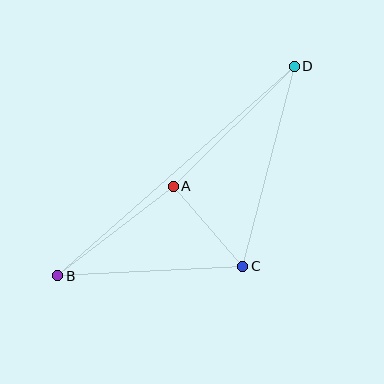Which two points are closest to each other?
Points A and C are closest to each other.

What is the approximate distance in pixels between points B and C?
The distance between B and C is approximately 185 pixels.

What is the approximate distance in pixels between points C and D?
The distance between C and D is approximately 206 pixels.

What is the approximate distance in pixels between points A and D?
The distance between A and D is approximately 170 pixels.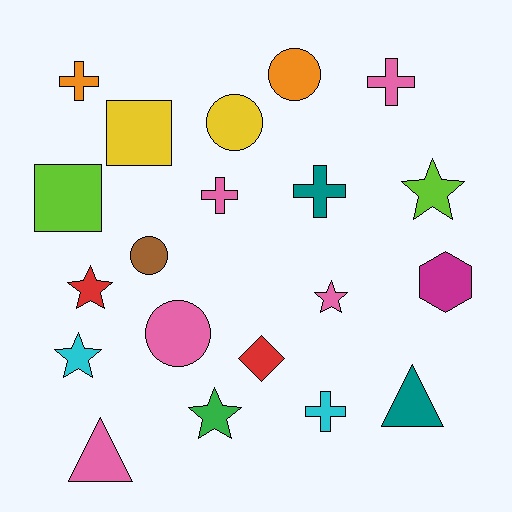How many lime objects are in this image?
There are 2 lime objects.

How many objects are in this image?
There are 20 objects.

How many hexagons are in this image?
There is 1 hexagon.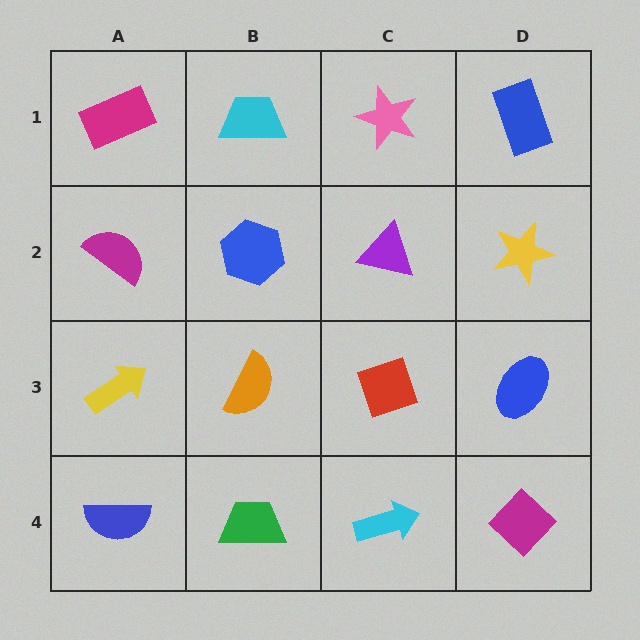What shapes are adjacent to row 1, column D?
A yellow star (row 2, column D), a pink star (row 1, column C).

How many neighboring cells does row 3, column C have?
4.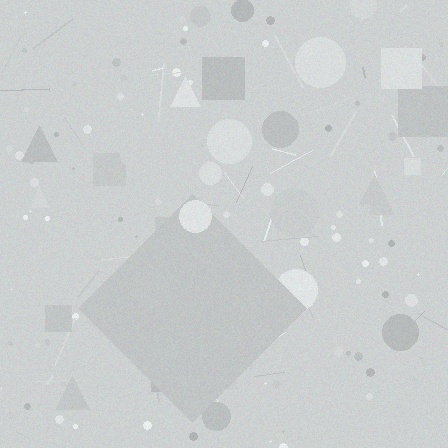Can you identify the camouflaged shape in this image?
The camouflaged shape is a diamond.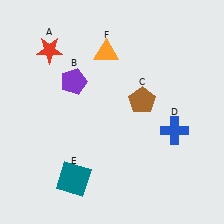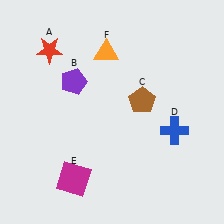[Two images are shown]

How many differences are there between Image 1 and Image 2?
There is 1 difference between the two images.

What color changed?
The square (E) changed from teal in Image 1 to magenta in Image 2.